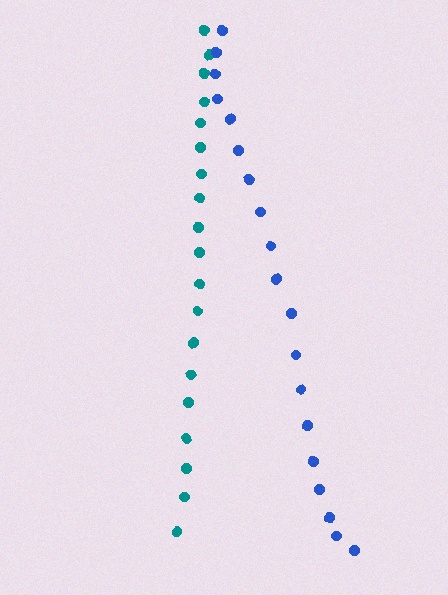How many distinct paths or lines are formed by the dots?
There are 2 distinct paths.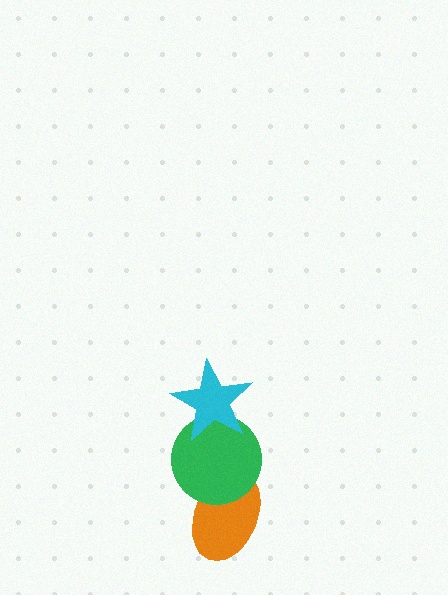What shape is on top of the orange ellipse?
The green circle is on top of the orange ellipse.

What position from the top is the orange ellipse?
The orange ellipse is 3rd from the top.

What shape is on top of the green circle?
The cyan star is on top of the green circle.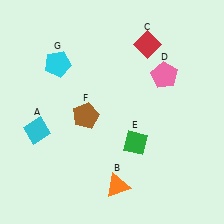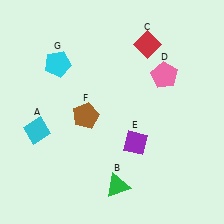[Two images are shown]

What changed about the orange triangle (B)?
In Image 1, B is orange. In Image 2, it changed to green.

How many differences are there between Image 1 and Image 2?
There are 2 differences between the two images.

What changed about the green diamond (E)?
In Image 1, E is green. In Image 2, it changed to purple.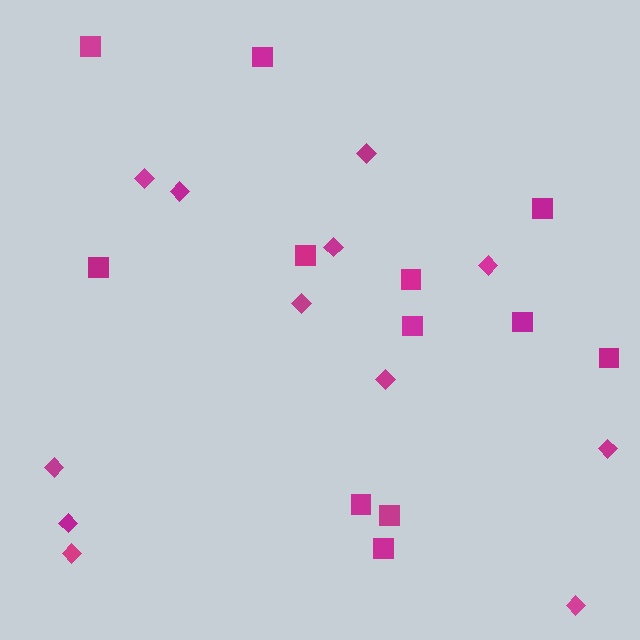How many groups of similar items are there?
There are 2 groups: one group of squares (12) and one group of diamonds (12).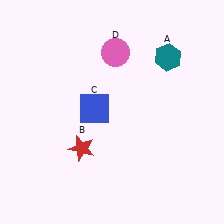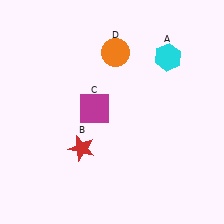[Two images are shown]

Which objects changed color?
A changed from teal to cyan. C changed from blue to magenta. D changed from pink to orange.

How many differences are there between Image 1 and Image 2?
There are 3 differences between the two images.